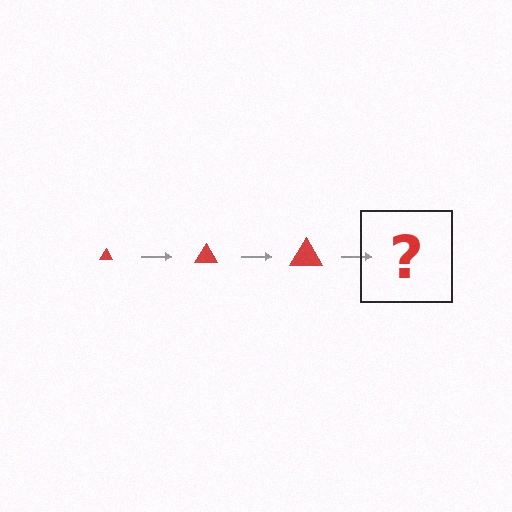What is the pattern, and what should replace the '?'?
The pattern is that the triangle gets progressively larger each step. The '?' should be a red triangle, larger than the previous one.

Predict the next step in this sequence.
The next step is a red triangle, larger than the previous one.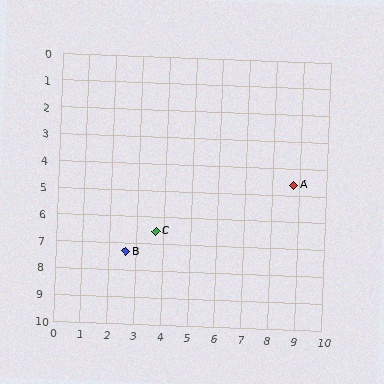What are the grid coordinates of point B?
Point B is at approximately (2.6, 7.3).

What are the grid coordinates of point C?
Point C is at approximately (3.7, 6.5).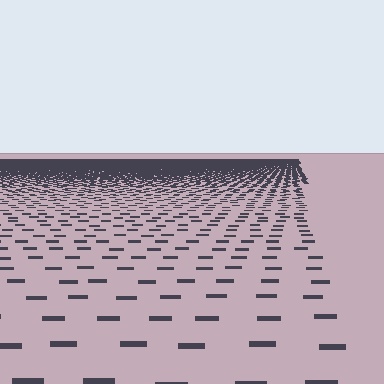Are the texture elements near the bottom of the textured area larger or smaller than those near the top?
Larger. Near the bottom, elements are closer to the viewer and appear at a bigger on-screen size.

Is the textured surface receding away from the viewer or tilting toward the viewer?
The surface is receding away from the viewer. Texture elements get smaller and denser toward the top.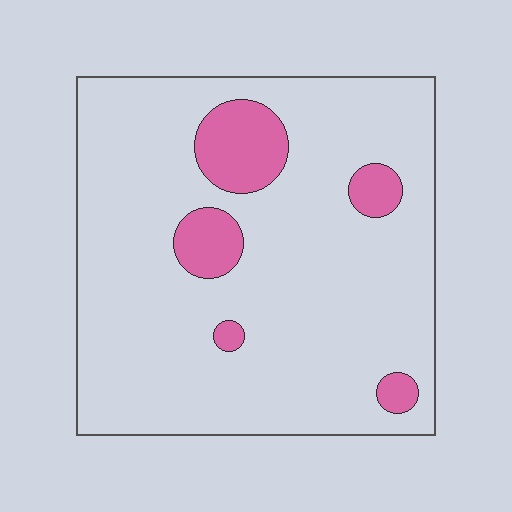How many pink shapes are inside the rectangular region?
5.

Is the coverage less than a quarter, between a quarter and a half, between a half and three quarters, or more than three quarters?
Less than a quarter.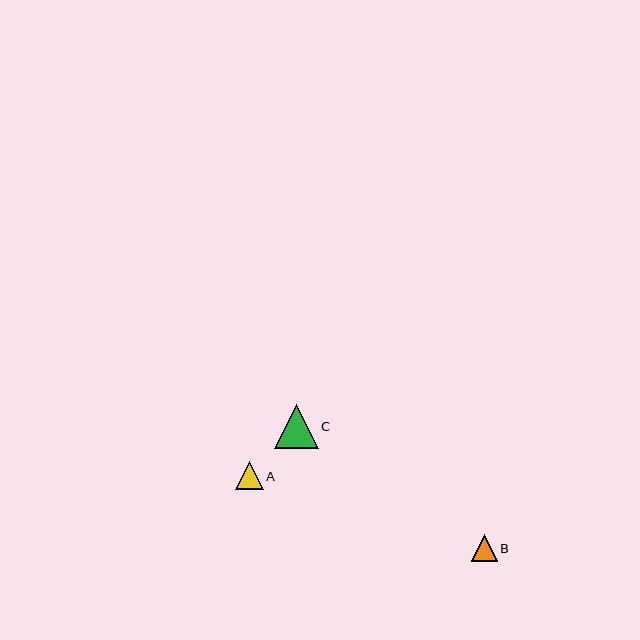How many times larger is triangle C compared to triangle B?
Triangle C is approximately 1.7 times the size of triangle B.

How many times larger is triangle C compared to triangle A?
Triangle C is approximately 1.6 times the size of triangle A.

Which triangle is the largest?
Triangle C is the largest with a size of approximately 44 pixels.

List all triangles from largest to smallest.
From largest to smallest: C, A, B.